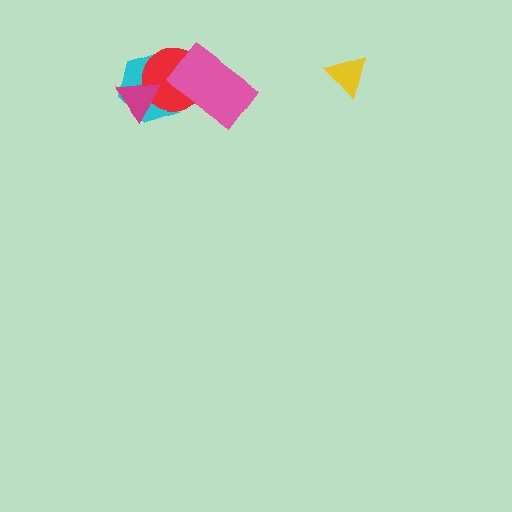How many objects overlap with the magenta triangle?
2 objects overlap with the magenta triangle.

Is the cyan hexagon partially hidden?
Yes, it is partially covered by another shape.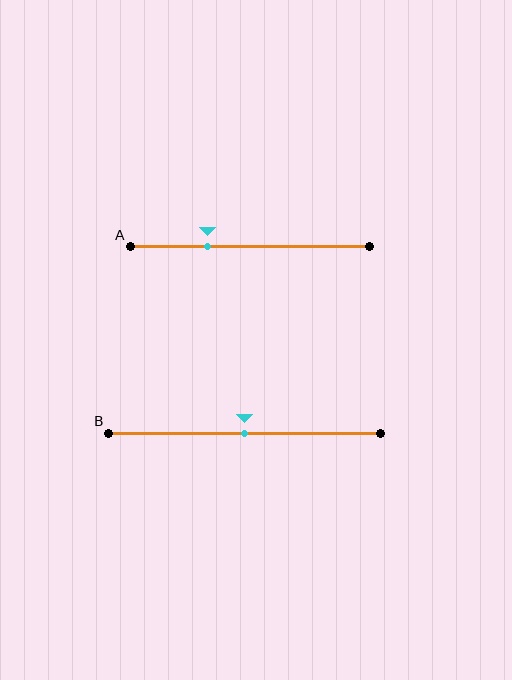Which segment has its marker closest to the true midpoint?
Segment B has its marker closest to the true midpoint.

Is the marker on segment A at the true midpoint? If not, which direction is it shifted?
No, the marker on segment A is shifted to the left by about 18% of the segment length.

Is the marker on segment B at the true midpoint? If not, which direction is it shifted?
Yes, the marker on segment B is at the true midpoint.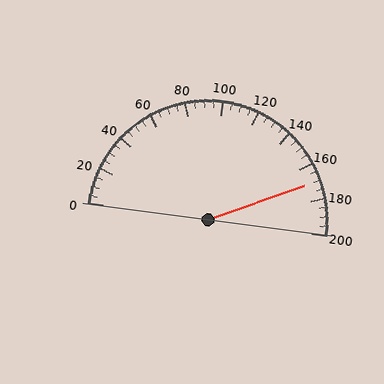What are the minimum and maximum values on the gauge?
The gauge ranges from 0 to 200.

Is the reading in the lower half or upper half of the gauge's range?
The reading is in the upper half of the range (0 to 200).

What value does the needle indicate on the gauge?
The needle indicates approximately 170.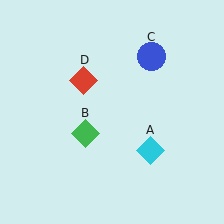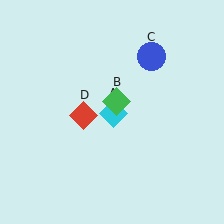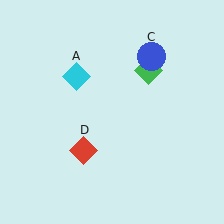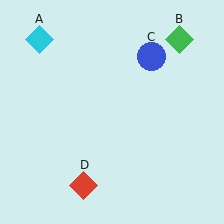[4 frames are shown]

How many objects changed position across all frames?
3 objects changed position: cyan diamond (object A), green diamond (object B), red diamond (object D).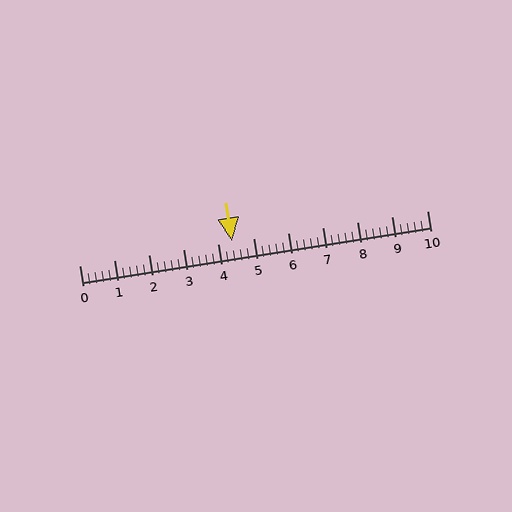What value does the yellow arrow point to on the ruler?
The yellow arrow points to approximately 4.4.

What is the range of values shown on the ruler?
The ruler shows values from 0 to 10.